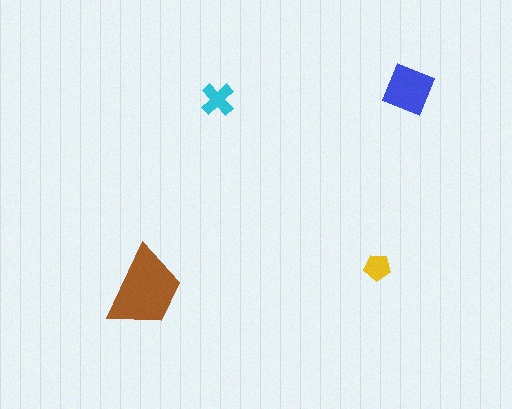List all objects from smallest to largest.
The yellow pentagon, the cyan cross, the blue diamond, the brown trapezoid.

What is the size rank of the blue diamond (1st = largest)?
2nd.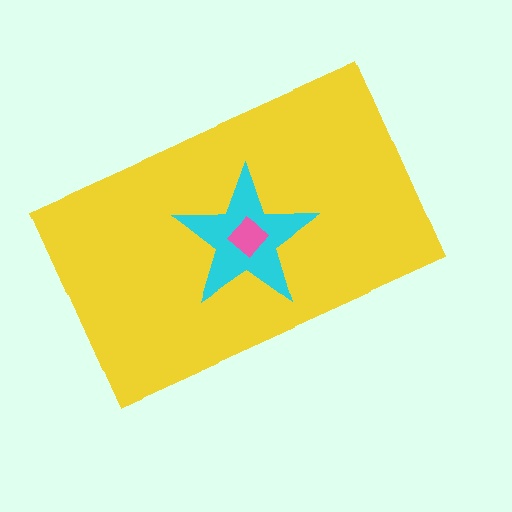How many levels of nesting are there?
3.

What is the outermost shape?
The yellow rectangle.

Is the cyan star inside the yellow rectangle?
Yes.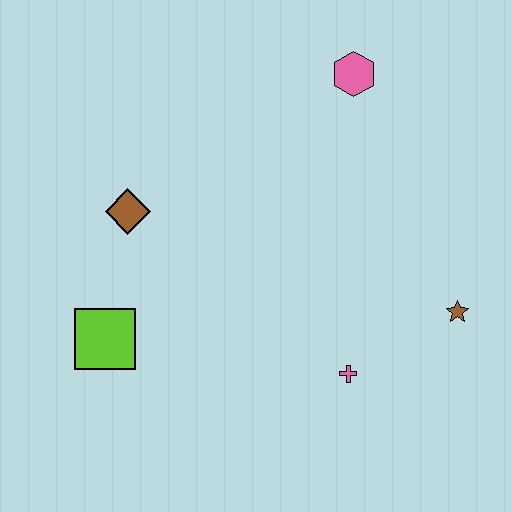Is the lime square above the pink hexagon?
No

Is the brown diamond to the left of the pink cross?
Yes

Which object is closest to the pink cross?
The brown star is closest to the pink cross.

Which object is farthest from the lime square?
The pink hexagon is farthest from the lime square.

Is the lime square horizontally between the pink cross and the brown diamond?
No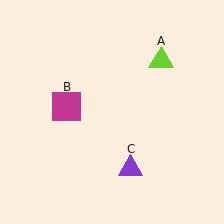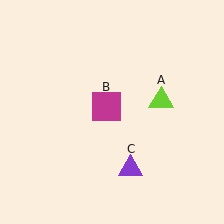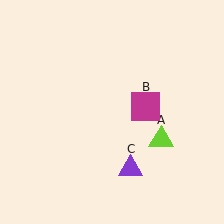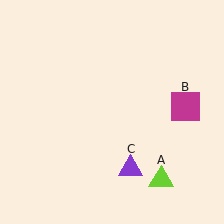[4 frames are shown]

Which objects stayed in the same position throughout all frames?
Purple triangle (object C) remained stationary.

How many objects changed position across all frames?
2 objects changed position: lime triangle (object A), magenta square (object B).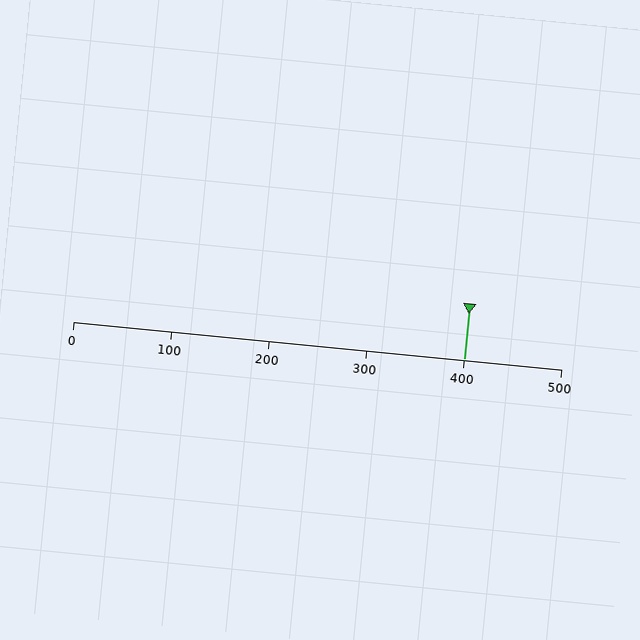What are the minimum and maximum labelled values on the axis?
The axis runs from 0 to 500.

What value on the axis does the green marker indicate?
The marker indicates approximately 400.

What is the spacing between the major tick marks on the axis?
The major ticks are spaced 100 apart.